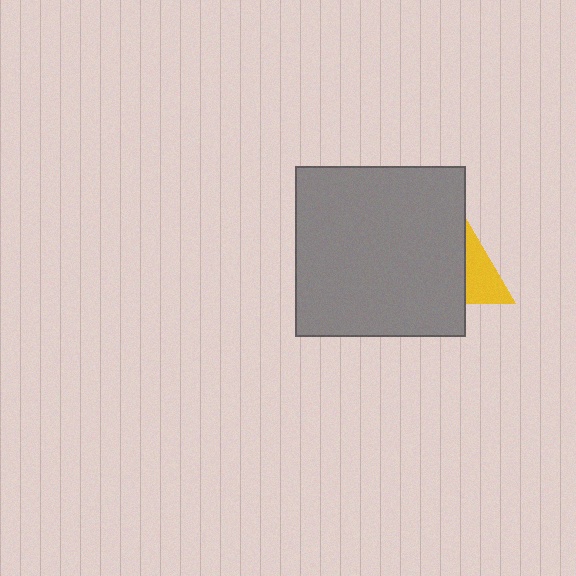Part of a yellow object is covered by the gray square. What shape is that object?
It is a triangle.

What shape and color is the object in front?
The object in front is a gray square.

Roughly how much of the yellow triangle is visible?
A small part of it is visible (roughly 42%).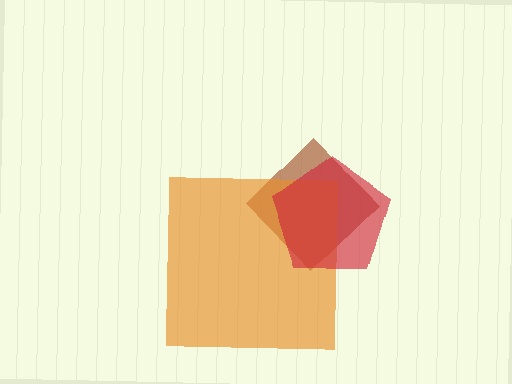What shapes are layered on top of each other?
The layered shapes are: a brown diamond, an orange square, a red pentagon.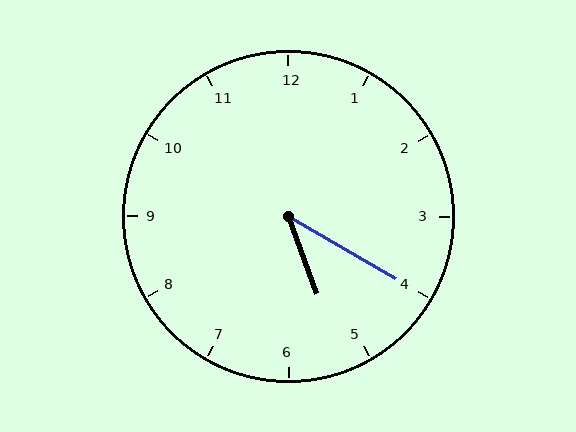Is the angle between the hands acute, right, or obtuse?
It is acute.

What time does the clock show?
5:20.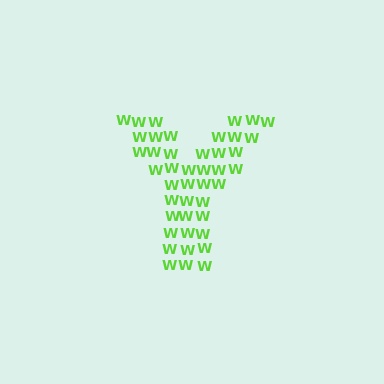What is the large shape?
The large shape is the letter Y.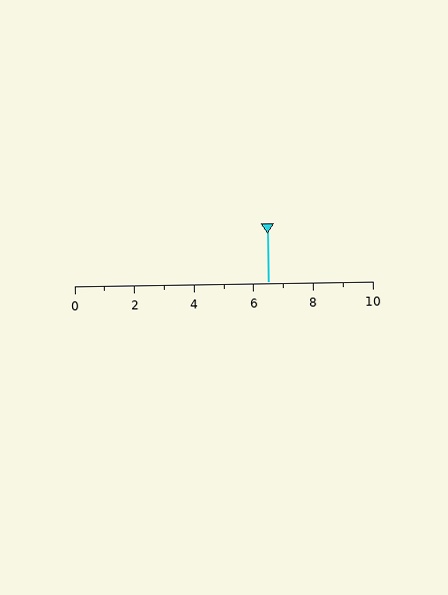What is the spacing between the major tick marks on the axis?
The major ticks are spaced 2 apart.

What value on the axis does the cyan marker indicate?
The marker indicates approximately 6.5.